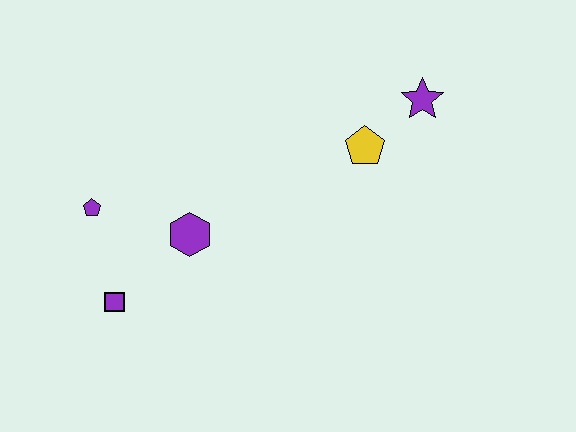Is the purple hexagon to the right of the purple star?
No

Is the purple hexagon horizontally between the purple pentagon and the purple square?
No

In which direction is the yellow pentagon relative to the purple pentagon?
The yellow pentagon is to the right of the purple pentagon.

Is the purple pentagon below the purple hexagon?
No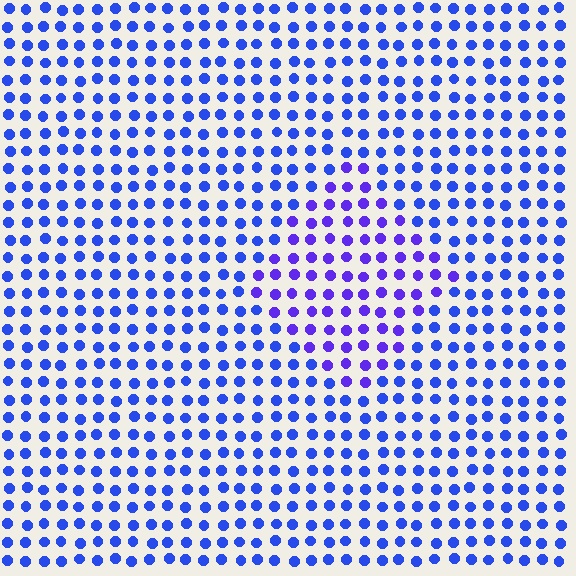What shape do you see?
I see a diamond.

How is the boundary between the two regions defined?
The boundary is defined purely by a slight shift in hue (about 27 degrees). Spacing, size, and orientation are identical on both sides.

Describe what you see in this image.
The image is filled with small blue elements in a uniform arrangement. A diamond-shaped region is visible where the elements are tinted to a slightly different hue, forming a subtle color boundary.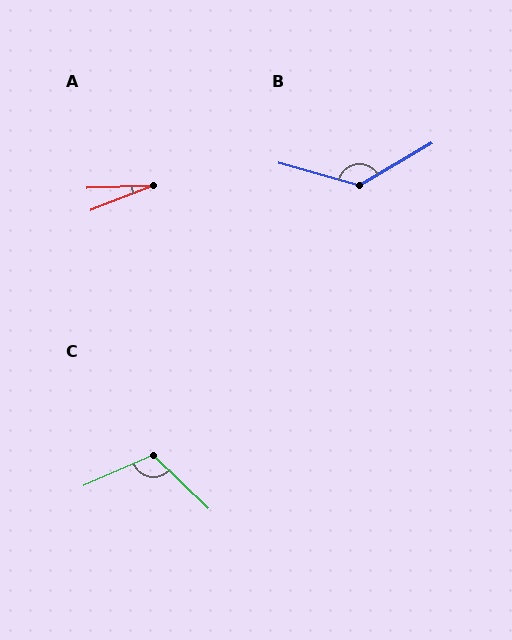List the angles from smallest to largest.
A (20°), C (112°), B (134°).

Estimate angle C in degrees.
Approximately 112 degrees.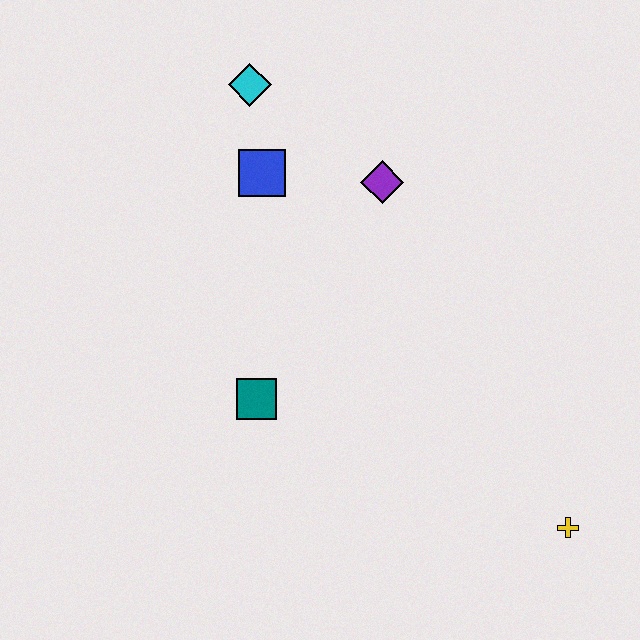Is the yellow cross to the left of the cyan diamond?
No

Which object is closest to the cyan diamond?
The blue square is closest to the cyan diamond.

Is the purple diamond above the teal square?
Yes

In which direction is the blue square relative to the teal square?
The blue square is above the teal square.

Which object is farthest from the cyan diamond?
The yellow cross is farthest from the cyan diamond.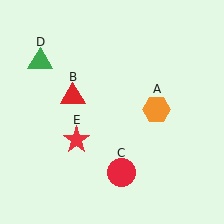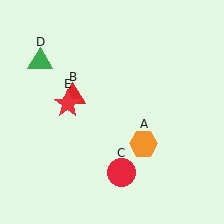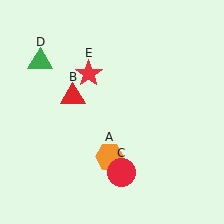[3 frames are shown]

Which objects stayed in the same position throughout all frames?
Red triangle (object B) and red circle (object C) and green triangle (object D) remained stationary.